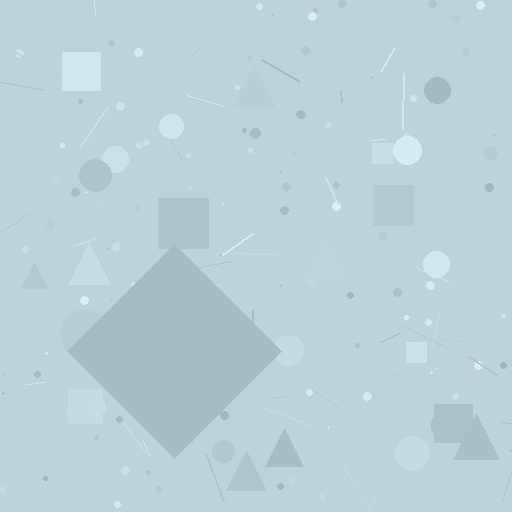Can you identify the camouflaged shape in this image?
The camouflaged shape is a diamond.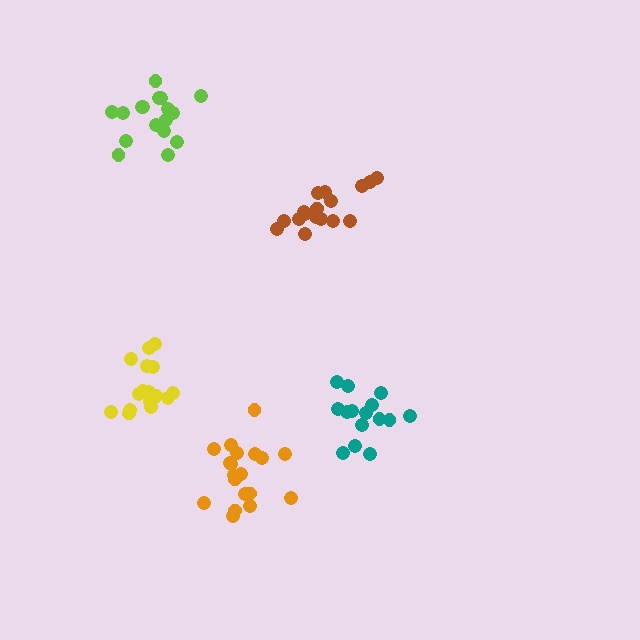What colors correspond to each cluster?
The clusters are colored: orange, yellow, brown, lime, teal.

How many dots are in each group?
Group 1: 19 dots, Group 2: 16 dots, Group 3: 17 dots, Group 4: 18 dots, Group 5: 15 dots (85 total).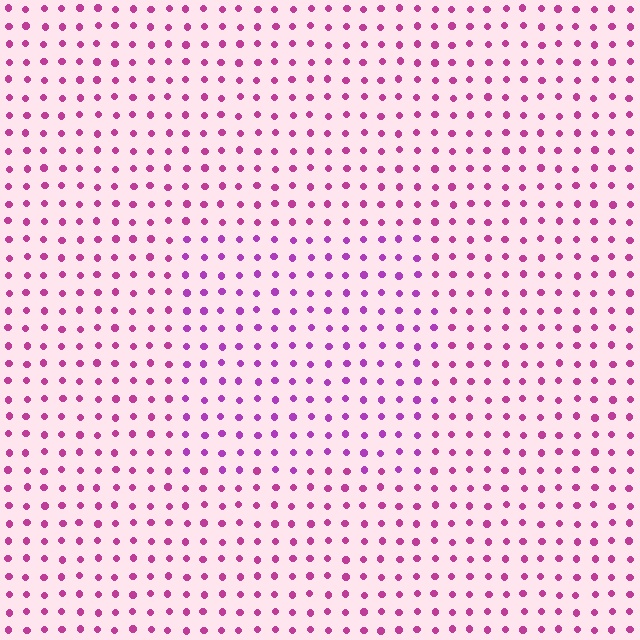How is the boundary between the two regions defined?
The boundary is defined purely by a slight shift in hue (about 25 degrees). Spacing, size, and orientation are identical on both sides.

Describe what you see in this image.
The image is filled with small magenta elements in a uniform arrangement. A rectangle-shaped region is visible where the elements are tinted to a slightly different hue, forming a subtle color boundary.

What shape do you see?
I see a rectangle.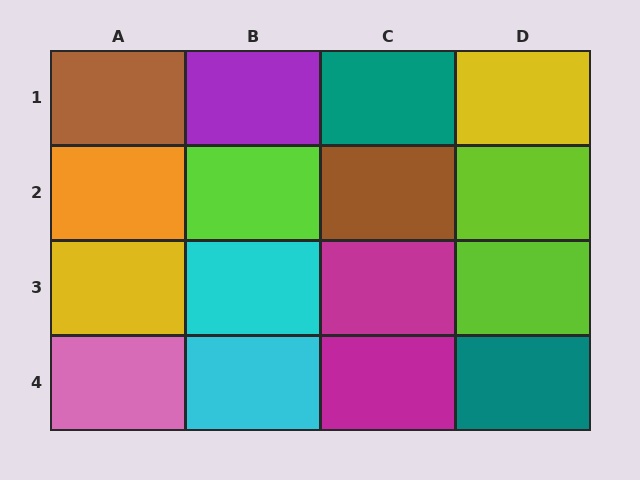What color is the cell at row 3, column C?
Magenta.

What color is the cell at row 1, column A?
Brown.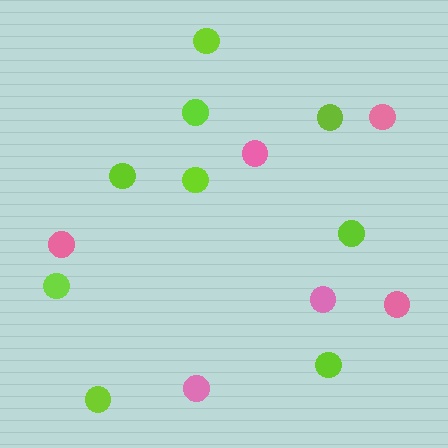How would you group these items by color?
There are 2 groups: one group of lime circles (9) and one group of pink circles (6).